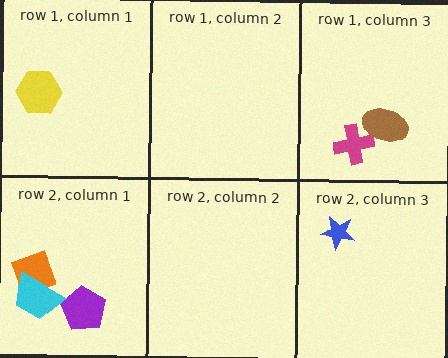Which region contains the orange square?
The row 2, column 1 region.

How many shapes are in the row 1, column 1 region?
1.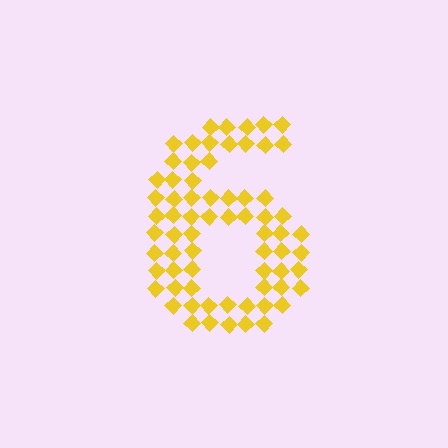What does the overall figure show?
The overall figure shows the digit 6.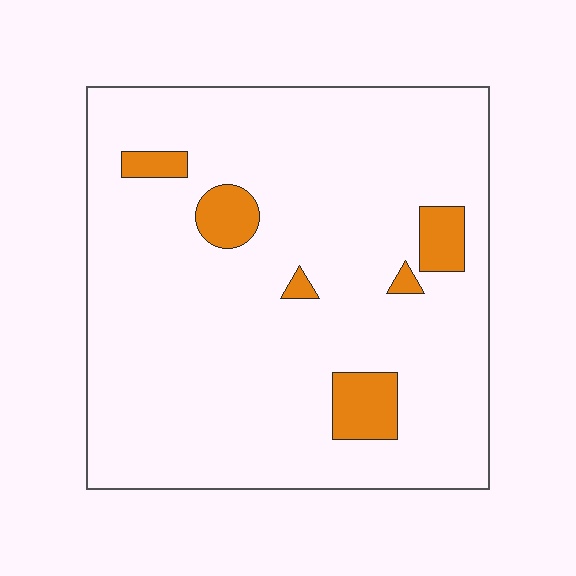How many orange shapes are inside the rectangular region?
6.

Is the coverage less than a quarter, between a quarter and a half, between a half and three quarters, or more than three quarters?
Less than a quarter.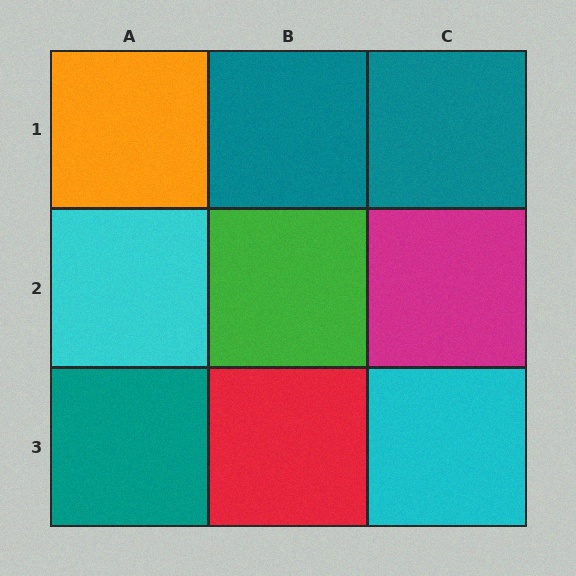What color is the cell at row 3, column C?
Cyan.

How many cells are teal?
3 cells are teal.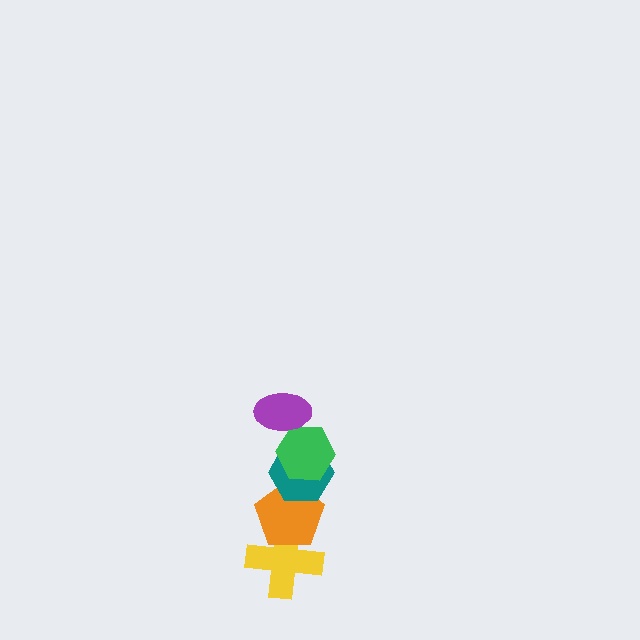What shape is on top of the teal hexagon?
The green hexagon is on top of the teal hexagon.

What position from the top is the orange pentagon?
The orange pentagon is 4th from the top.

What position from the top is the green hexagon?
The green hexagon is 2nd from the top.